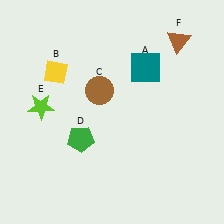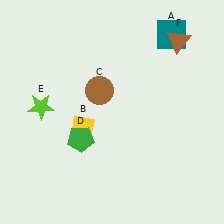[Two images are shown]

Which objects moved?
The objects that moved are: the teal square (A), the yellow diamond (B).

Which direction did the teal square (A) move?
The teal square (A) moved up.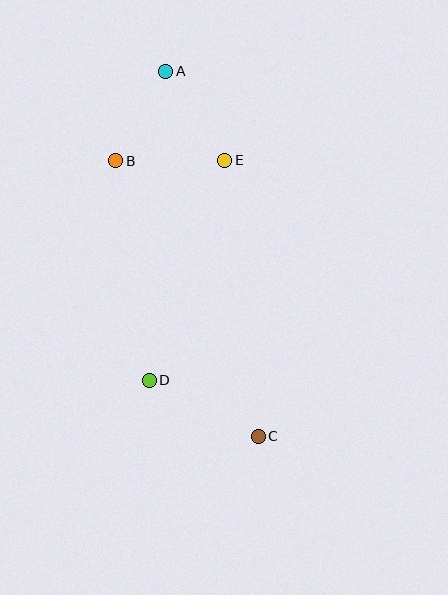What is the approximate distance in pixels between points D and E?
The distance between D and E is approximately 232 pixels.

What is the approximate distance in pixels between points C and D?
The distance between C and D is approximately 123 pixels.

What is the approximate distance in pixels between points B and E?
The distance between B and E is approximately 109 pixels.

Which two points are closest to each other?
Points A and B are closest to each other.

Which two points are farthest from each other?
Points A and C are farthest from each other.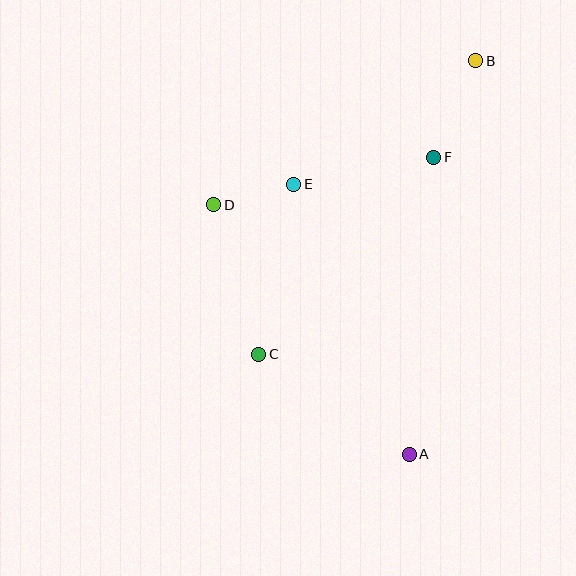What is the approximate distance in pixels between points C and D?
The distance between C and D is approximately 156 pixels.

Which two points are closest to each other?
Points D and E are closest to each other.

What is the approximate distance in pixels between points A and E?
The distance between A and E is approximately 294 pixels.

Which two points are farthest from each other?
Points A and B are farthest from each other.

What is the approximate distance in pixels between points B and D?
The distance between B and D is approximately 299 pixels.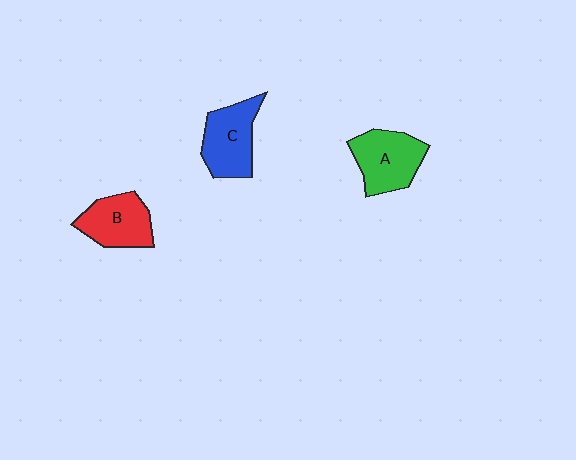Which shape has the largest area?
Shape A (green).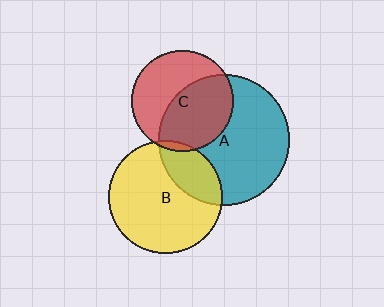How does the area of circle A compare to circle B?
Approximately 1.3 times.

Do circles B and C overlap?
Yes.